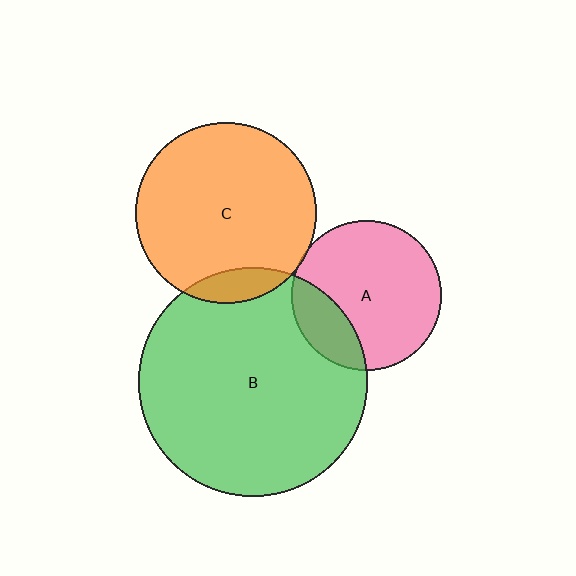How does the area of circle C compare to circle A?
Approximately 1.4 times.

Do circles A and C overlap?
Yes.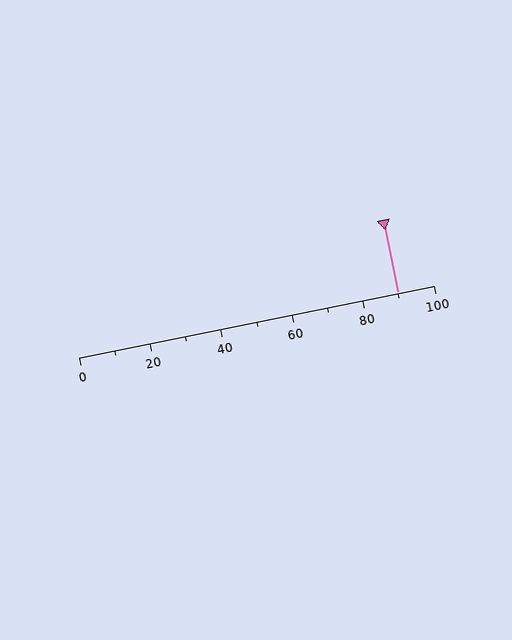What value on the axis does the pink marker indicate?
The marker indicates approximately 90.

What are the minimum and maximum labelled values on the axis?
The axis runs from 0 to 100.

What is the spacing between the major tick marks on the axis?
The major ticks are spaced 20 apart.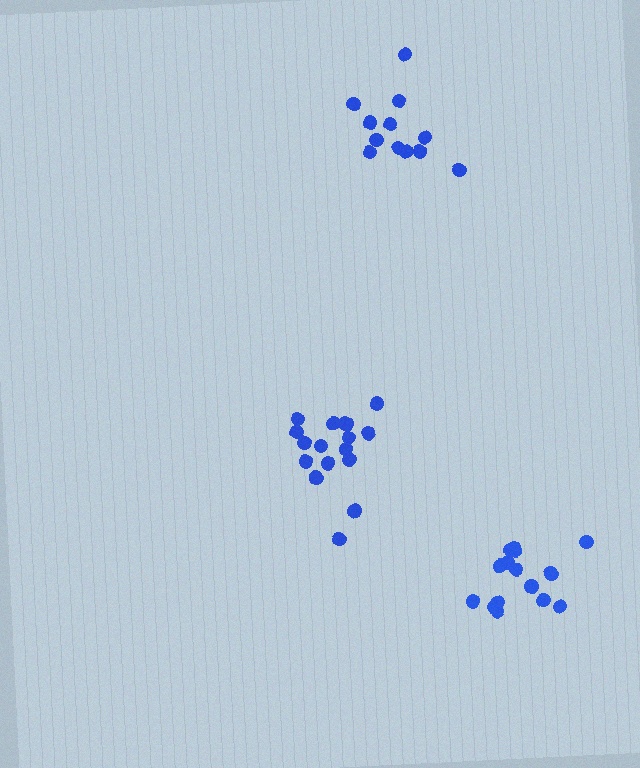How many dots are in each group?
Group 1: 17 dots, Group 2: 12 dots, Group 3: 15 dots (44 total).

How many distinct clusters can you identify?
There are 3 distinct clusters.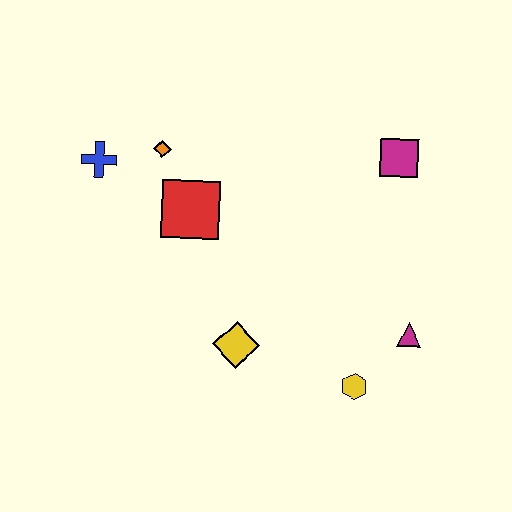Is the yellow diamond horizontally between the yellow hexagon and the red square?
Yes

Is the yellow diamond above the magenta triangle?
No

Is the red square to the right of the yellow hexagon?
No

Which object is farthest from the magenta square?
The blue cross is farthest from the magenta square.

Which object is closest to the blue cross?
The orange diamond is closest to the blue cross.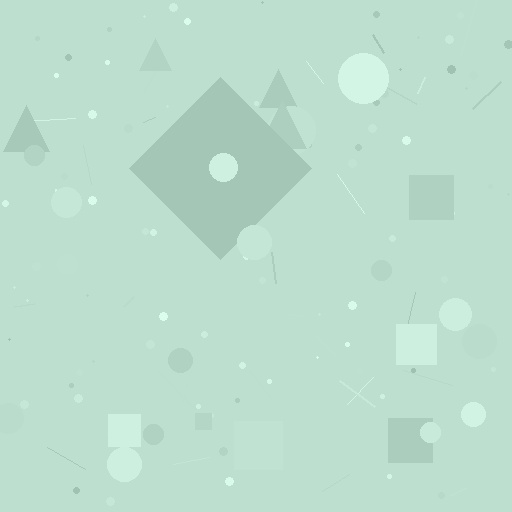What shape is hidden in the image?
A diamond is hidden in the image.